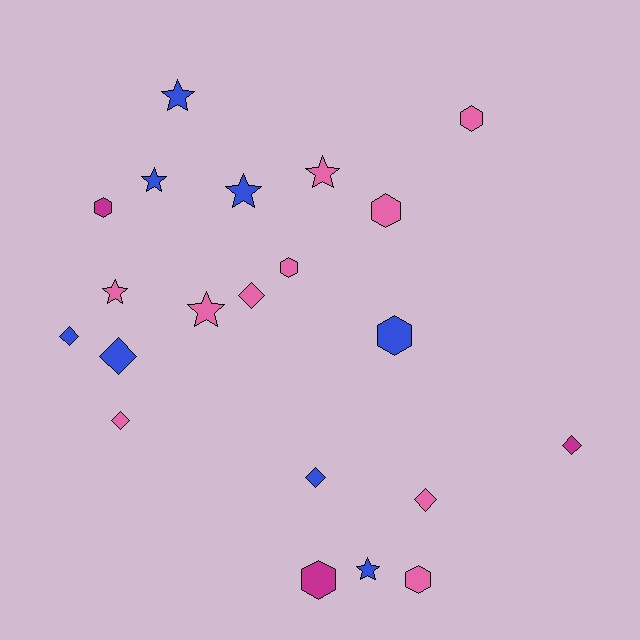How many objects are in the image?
There are 21 objects.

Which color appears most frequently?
Pink, with 10 objects.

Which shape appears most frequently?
Diamond, with 7 objects.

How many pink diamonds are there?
There are 3 pink diamonds.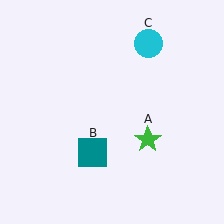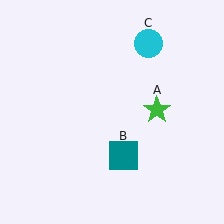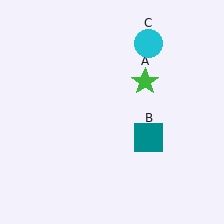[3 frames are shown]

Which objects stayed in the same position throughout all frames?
Cyan circle (object C) remained stationary.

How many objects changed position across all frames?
2 objects changed position: green star (object A), teal square (object B).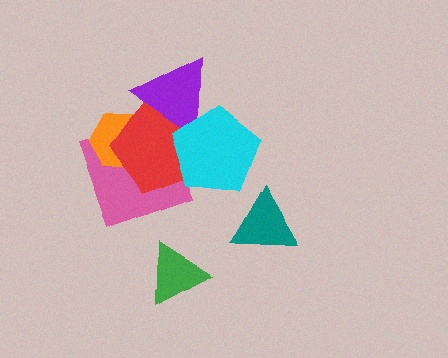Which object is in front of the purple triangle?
The cyan pentagon is in front of the purple triangle.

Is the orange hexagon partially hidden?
Yes, it is partially covered by another shape.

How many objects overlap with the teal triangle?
0 objects overlap with the teal triangle.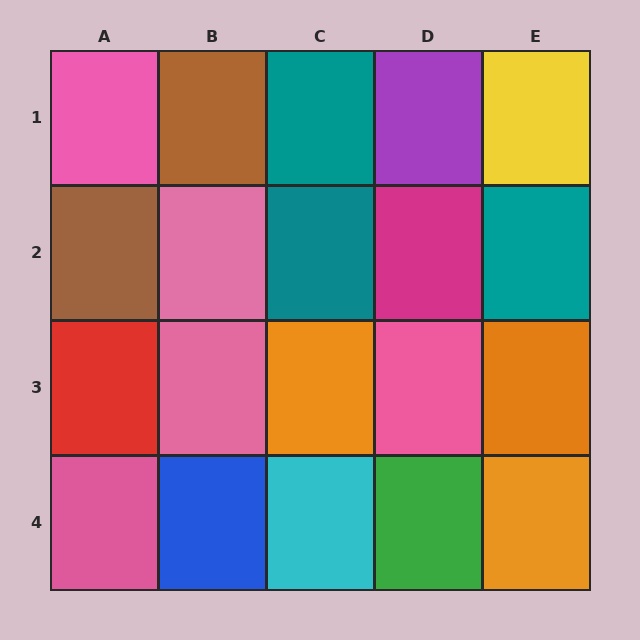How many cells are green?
1 cell is green.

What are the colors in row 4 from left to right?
Pink, blue, cyan, green, orange.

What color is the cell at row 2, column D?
Magenta.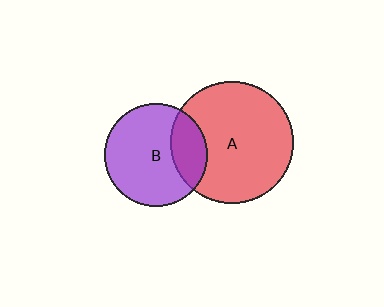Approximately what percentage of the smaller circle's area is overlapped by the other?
Approximately 25%.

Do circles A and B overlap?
Yes.